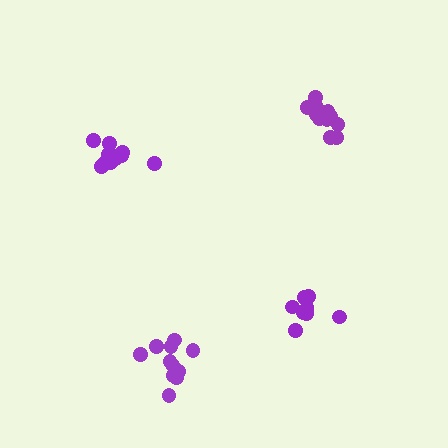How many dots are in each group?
Group 1: 11 dots, Group 2: 9 dots, Group 3: 13 dots, Group 4: 11 dots (44 total).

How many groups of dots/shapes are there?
There are 4 groups.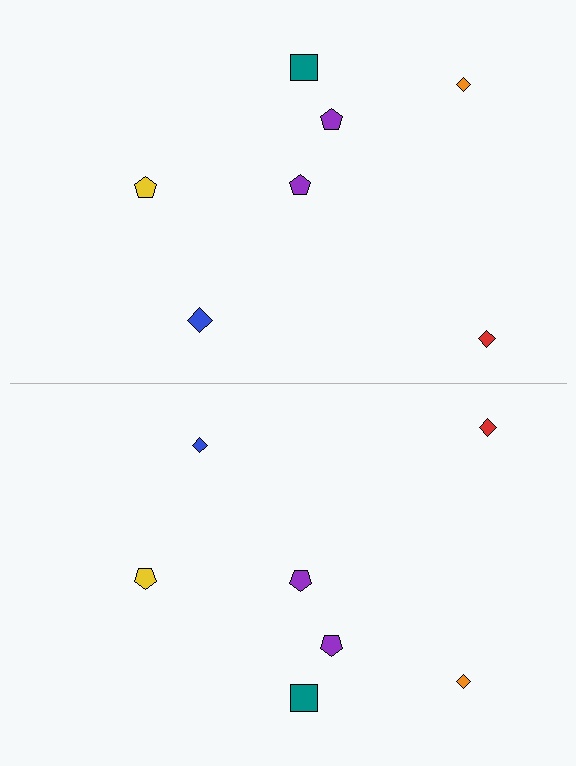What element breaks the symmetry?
The blue diamond on the bottom side has a different size than its mirror counterpart.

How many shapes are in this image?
There are 14 shapes in this image.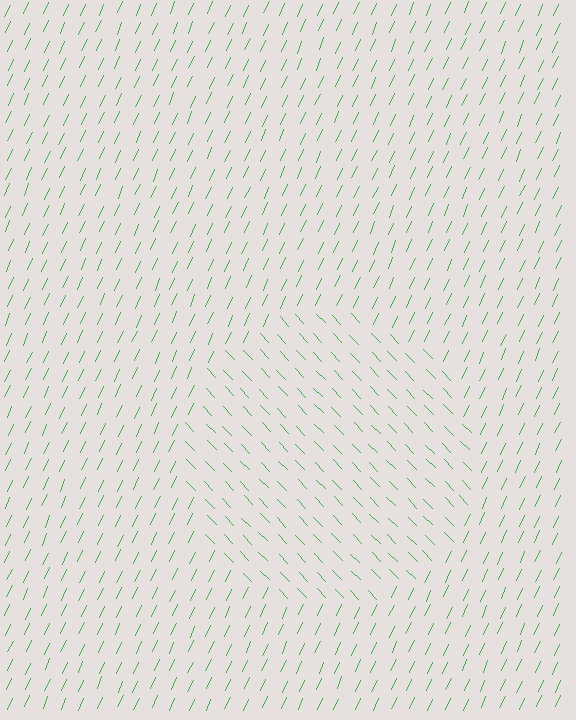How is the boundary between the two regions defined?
The boundary is defined purely by a change in line orientation (approximately 68 degrees difference). All lines are the same color and thickness.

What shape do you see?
I see a circle.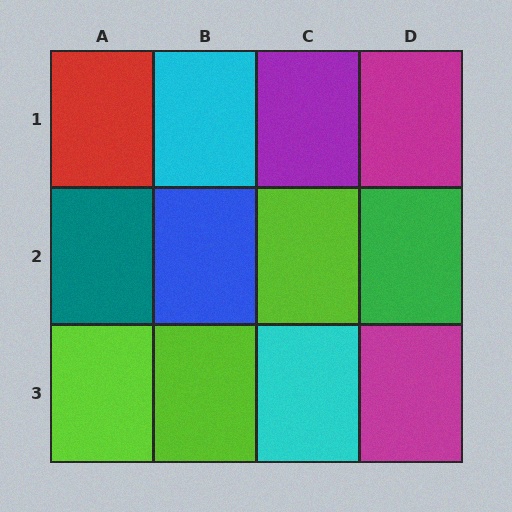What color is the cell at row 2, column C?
Lime.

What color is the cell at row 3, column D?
Magenta.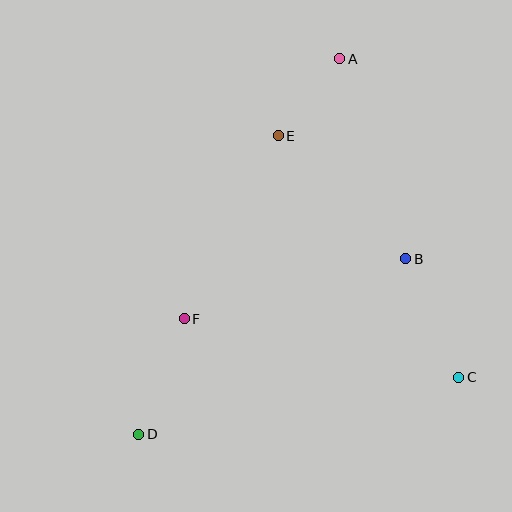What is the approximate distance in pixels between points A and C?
The distance between A and C is approximately 340 pixels.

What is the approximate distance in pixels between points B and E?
The distance between B and E is approximately 177 pixels.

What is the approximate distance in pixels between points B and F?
The distance between B and F is approximately 230 pixels.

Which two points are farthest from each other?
Points A and D are farthest from each other.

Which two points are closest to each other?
Points A and E are closest to each other.